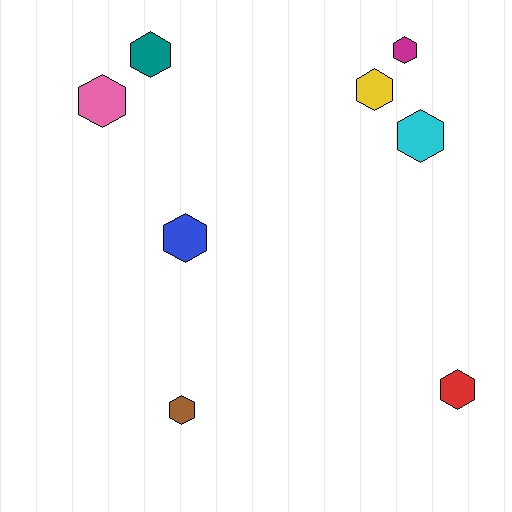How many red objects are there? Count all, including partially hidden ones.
There is 1 red object.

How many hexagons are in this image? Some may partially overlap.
There are 8 hexagons.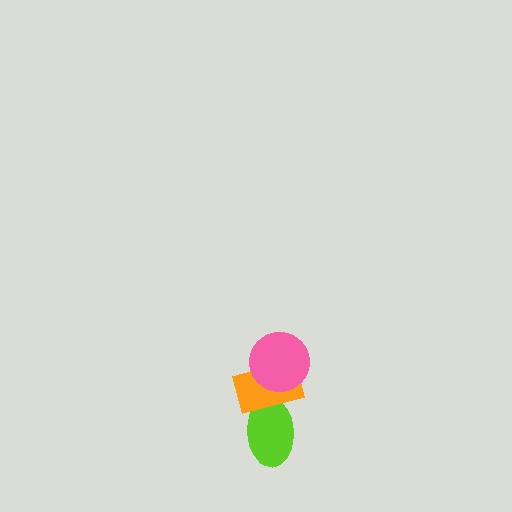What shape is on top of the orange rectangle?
The pink circle is on top of the orange rectangle.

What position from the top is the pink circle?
The pink circle is 1st from the top.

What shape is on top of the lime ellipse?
The orange rectangle is on top of the lime ellipse.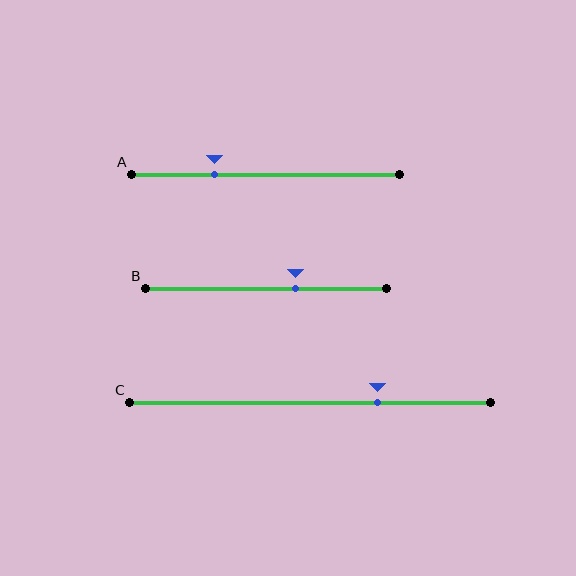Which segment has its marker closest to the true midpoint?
Segment B has its marker closest to the true midpoint.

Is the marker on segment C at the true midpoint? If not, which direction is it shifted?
No, the marker on segment C is shifted to the right by about 19% of the segment length.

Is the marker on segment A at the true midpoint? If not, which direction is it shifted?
No, the marker on segment A is shifted to the left by about 19% of the segment length.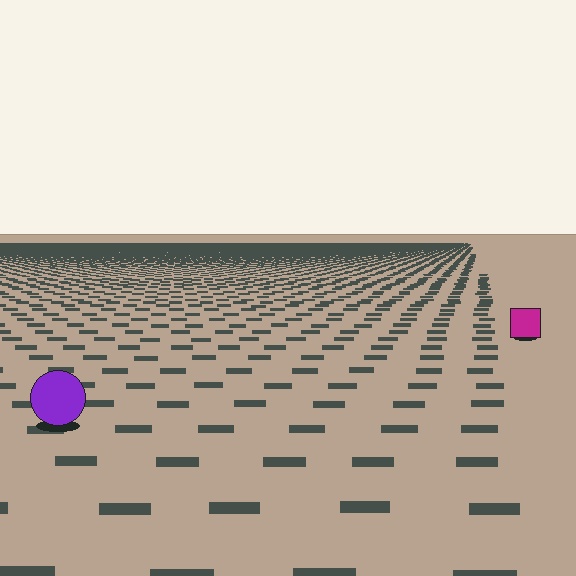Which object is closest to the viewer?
The purple circle is closest. The texture marks near it are larger and more spread out.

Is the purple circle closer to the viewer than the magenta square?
Yes. The purple circle is closer — you can tell from the texture gradient: the ground texture is coarser near it.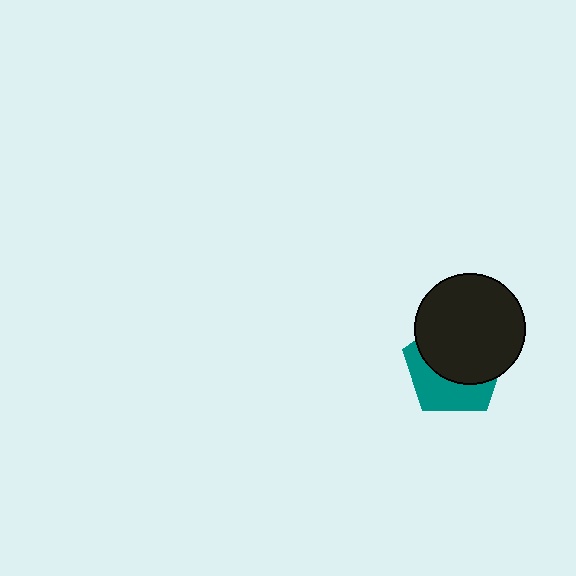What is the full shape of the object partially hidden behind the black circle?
The partially hidden object is a teal pentagon.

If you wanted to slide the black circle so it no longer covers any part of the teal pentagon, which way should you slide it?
Slide it up — that is the most direct way to separate the two shapes.